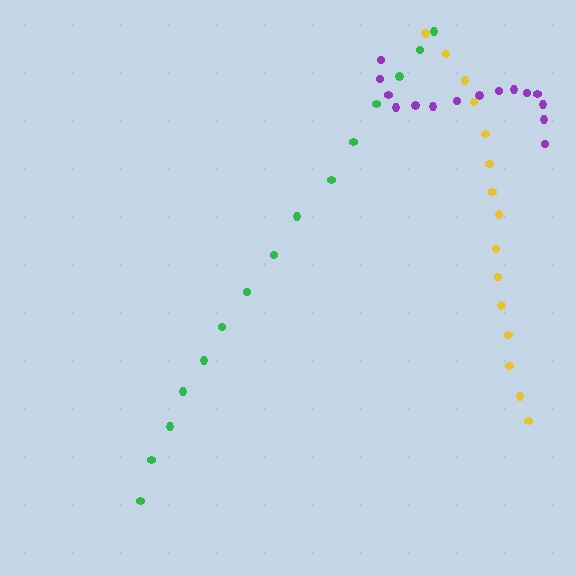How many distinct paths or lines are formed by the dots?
There are 3 distinct paths.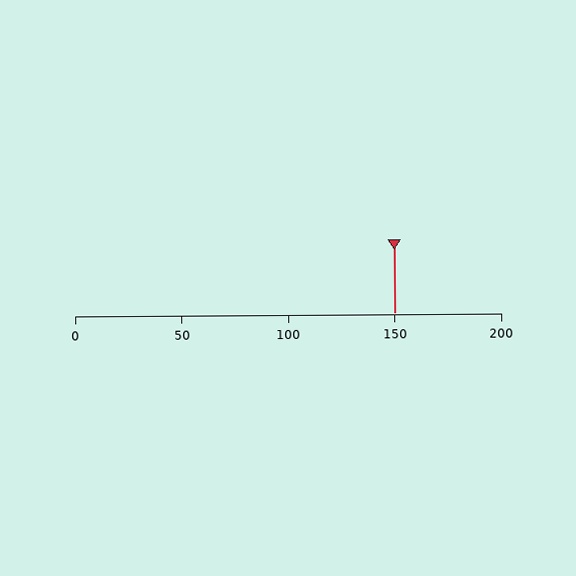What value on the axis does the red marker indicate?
The marker indicates approximately 150.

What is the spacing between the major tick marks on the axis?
The major ticks are spaced 50 apart.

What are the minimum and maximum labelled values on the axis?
The axis runs from 0 to 200.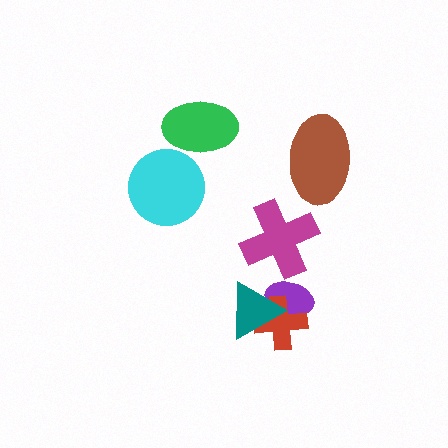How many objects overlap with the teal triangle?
2 objects overlap with the teal triangle.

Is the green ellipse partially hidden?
No, no other shape covers it.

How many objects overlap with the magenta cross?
0 objects overlap with the magenta cross.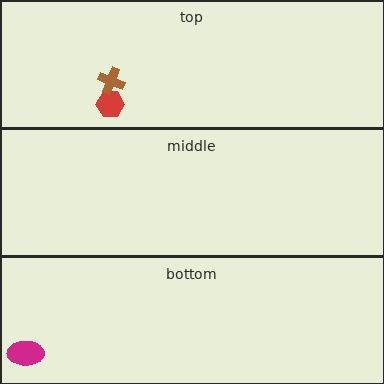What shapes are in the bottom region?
The magenta ellipse.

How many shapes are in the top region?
2.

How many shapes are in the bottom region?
1.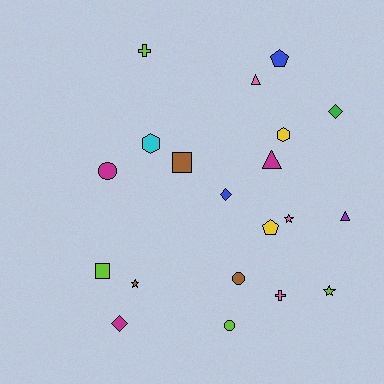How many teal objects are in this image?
There are no teal objects.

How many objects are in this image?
There are 20 objects.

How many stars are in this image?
There are 3 stars.